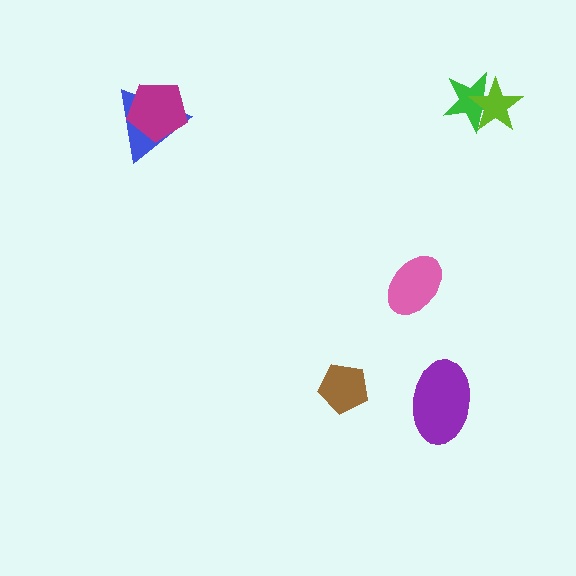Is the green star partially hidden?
Yes, it is partially covered by another shape.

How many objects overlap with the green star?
1 object overlaps with the green star.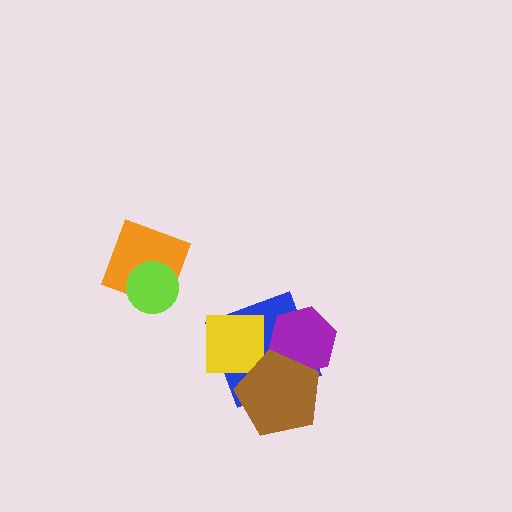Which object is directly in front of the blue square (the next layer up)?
The purple hexagon is directly in front of the blue square.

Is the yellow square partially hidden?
No, no other shape covers it.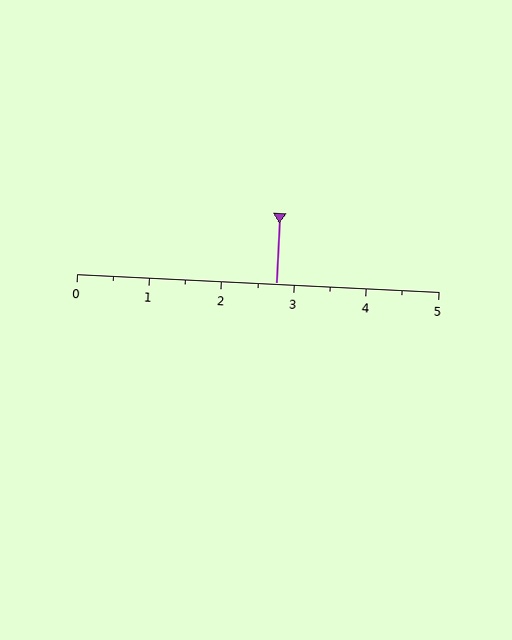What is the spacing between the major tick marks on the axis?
The major ticks are spaced 1 apart.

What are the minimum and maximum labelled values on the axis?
The axis runs from 0 to 5.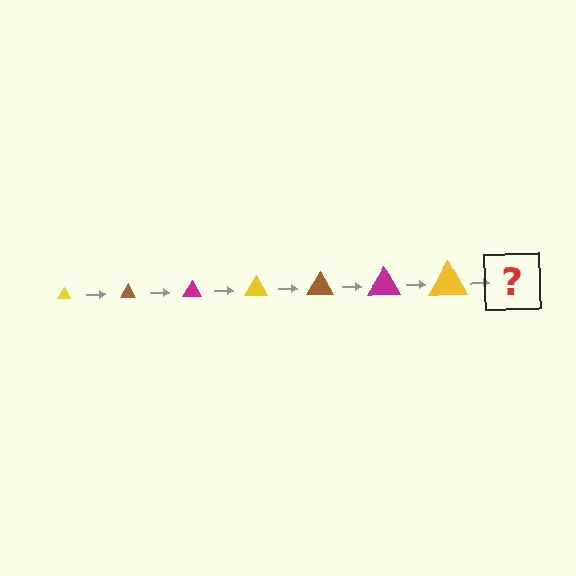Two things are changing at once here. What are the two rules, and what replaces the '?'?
The two rules are that the triangle grows larger each step and the color cycles through yellow, brown, and magenta. The '?' should be a brown triangle, larger than the previous one.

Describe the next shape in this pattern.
It should be a brown triangle, larger than the previous one.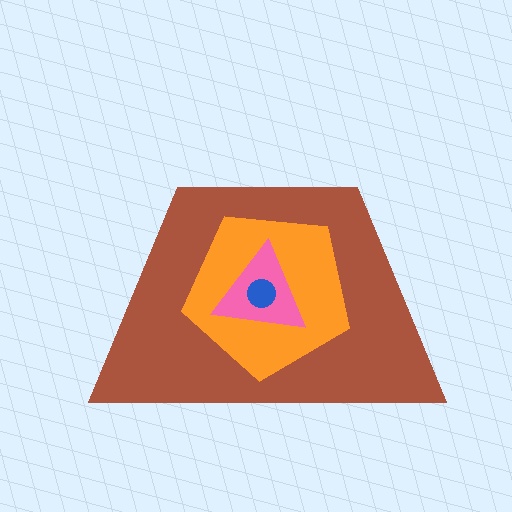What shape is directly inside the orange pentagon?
The pink triangle.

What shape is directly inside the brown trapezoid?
The orange pentagon.